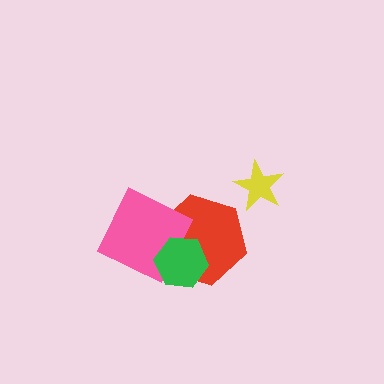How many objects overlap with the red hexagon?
2 objects overlap with the red hexagon.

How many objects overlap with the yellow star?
0 objects overlap with the yellow star.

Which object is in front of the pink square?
The green hexagon is in front of the pink square.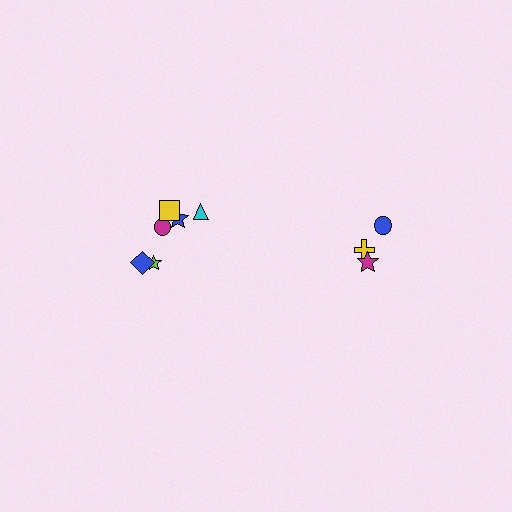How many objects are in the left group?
There are 6 objects.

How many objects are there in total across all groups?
There are 9 objects.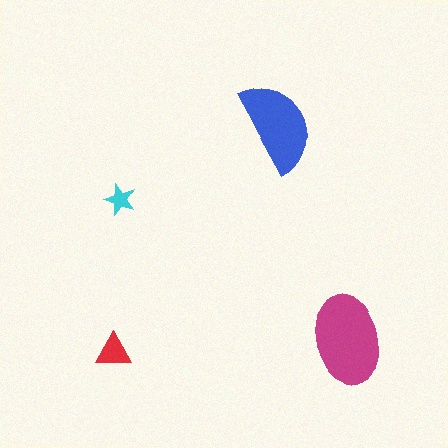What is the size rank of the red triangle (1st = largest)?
3rd.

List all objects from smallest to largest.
The cyan star, the red triangle, the blue semicircle, the magenta ellipse.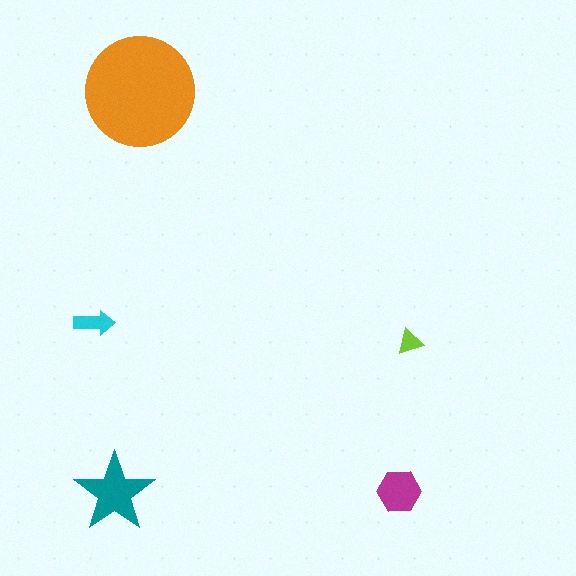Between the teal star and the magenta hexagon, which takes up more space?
The teal star.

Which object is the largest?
The orange circle.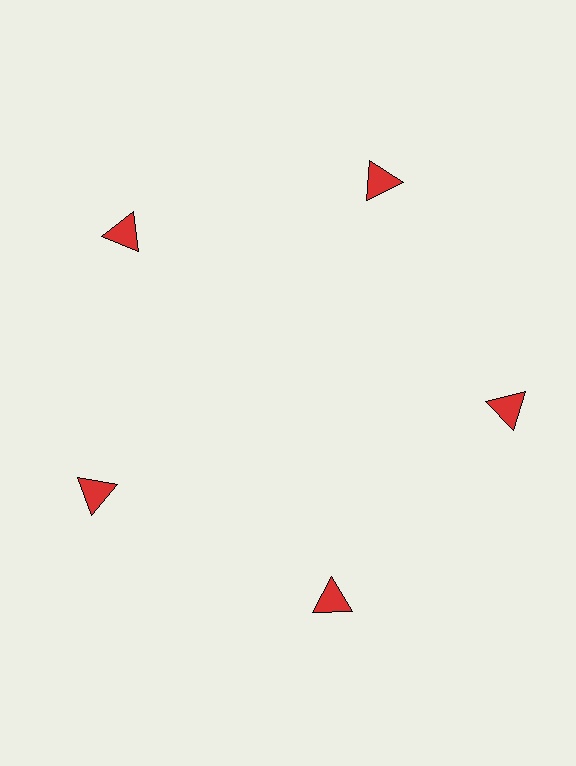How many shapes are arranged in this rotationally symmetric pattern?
There are 5 shapes, arranged in 5 groups of 1.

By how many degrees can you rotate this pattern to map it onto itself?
The pattern maps onto itself every 72 degrees of rotation.